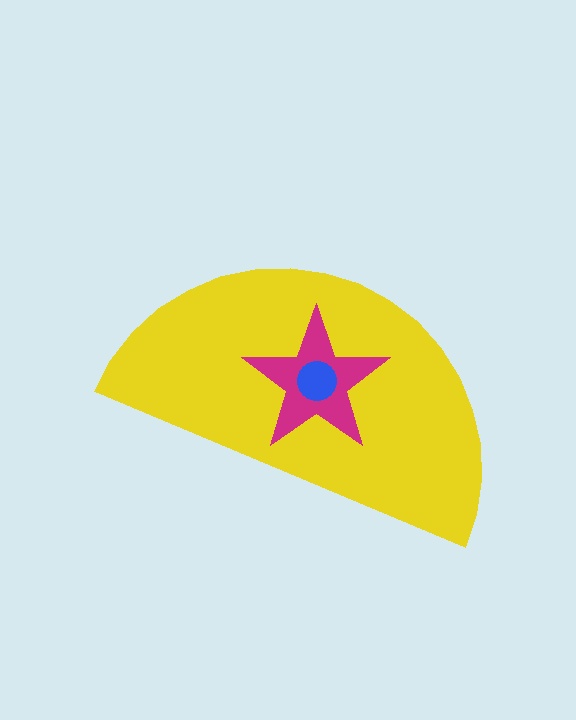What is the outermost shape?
The yellow semicircle.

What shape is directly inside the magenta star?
The blue circle.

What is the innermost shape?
The blue circle.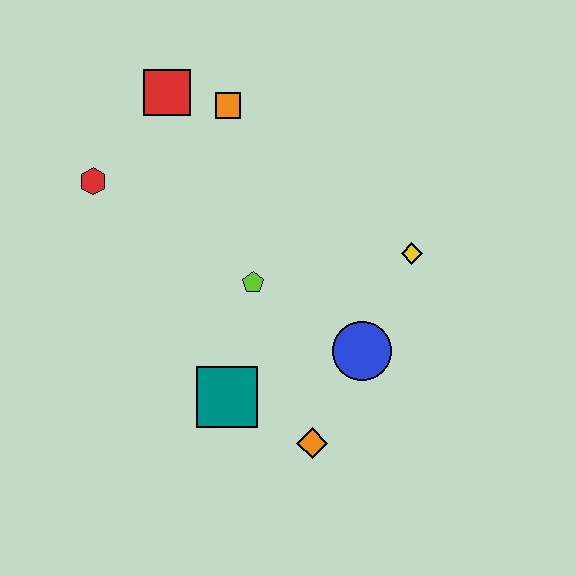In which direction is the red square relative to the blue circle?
The red square is above the blue circle.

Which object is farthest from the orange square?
The orange diamond is farthest from the orange square.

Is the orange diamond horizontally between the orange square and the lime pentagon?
No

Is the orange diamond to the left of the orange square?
No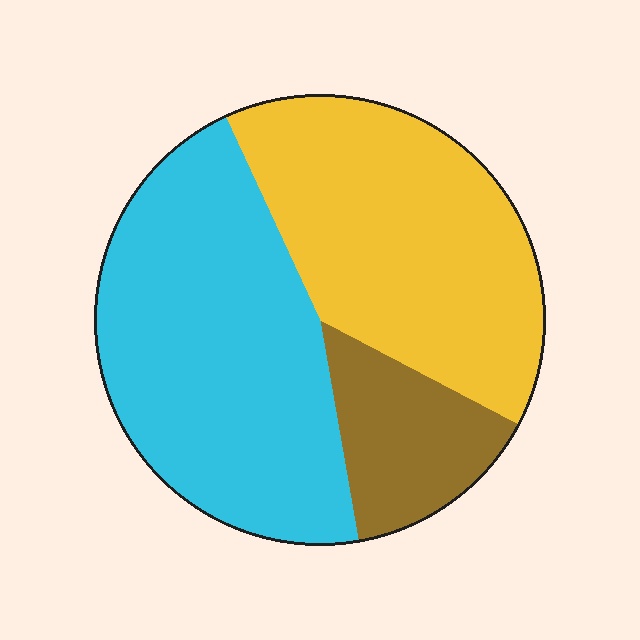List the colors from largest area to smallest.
From largest to smallest: cyan, yellow, brown.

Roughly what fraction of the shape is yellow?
Yellow covers roughly 40% of the shape.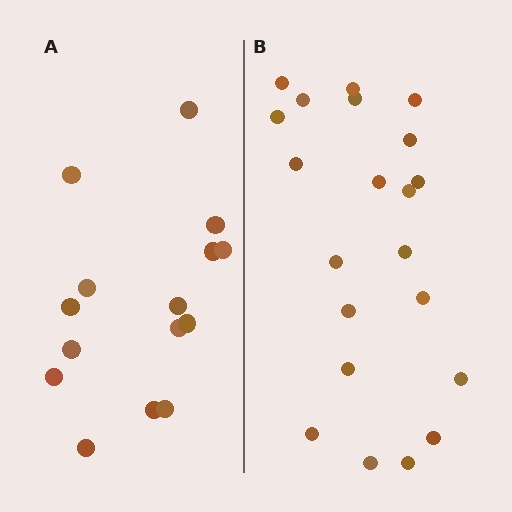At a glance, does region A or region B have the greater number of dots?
Region B (the right region) has more dots.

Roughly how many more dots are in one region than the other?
Region B has about 6 more dots than region A.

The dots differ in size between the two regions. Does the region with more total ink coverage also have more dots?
No. Region A has more total ink coverage because its dots are larger, but region B actually contains more individual dots. Total area can be misleading — the number of items is what matters here.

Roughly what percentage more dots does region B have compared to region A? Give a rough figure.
About 40% more.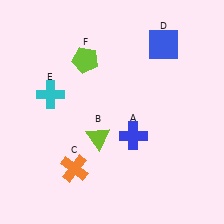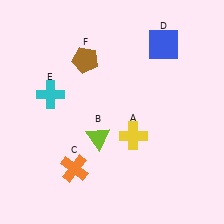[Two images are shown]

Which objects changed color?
A changed from blue to yellow. F changed from lime to brown.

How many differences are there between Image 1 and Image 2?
There are 2 differences between the two images.